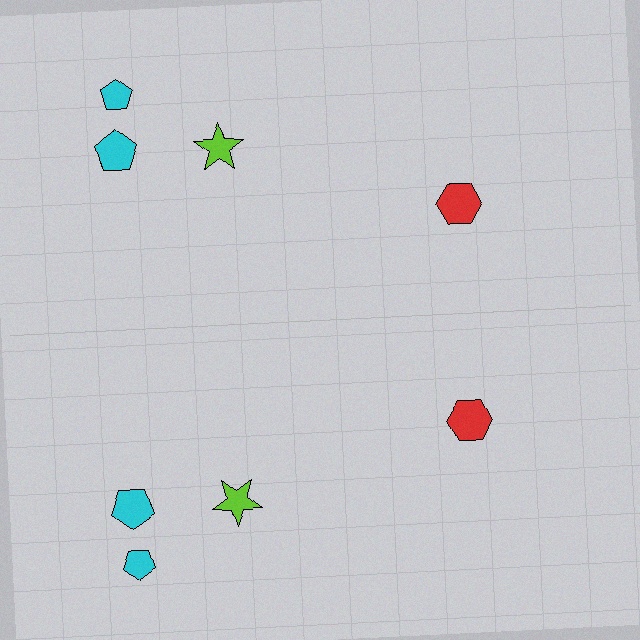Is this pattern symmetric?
Yes, this pattern has bilateral (reflection) symmetry.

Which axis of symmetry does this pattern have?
The pattern has a horizontal axis of symmetry running through the center of the image.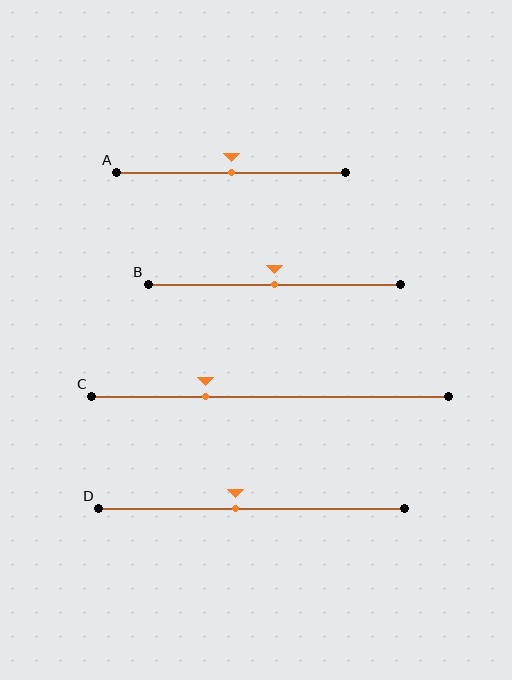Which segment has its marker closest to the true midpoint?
Segment A has its marker closest to the true midpoint.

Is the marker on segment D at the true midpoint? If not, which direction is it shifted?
No, the marker on segment D is shifted to the left by about 5% of the segment length.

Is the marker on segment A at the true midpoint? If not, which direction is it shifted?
Yes, the marker on segment A is at the true midpoint.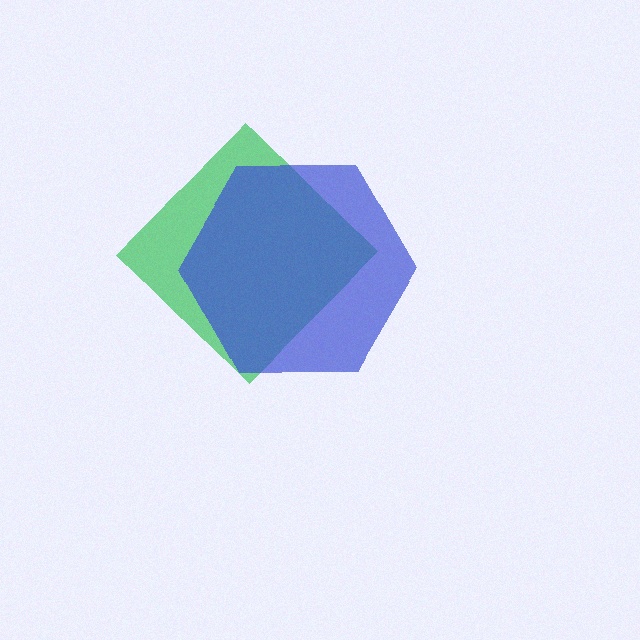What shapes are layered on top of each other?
The layered shapes are: a green diamond, a blue hexagon.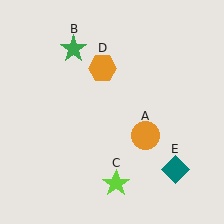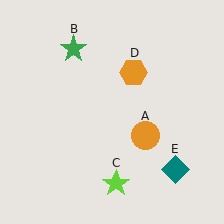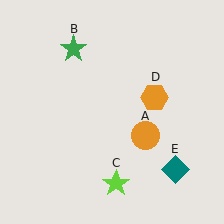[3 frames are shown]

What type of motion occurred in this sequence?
The orange hexagon (object D) rotated clockwise around the center of the scene.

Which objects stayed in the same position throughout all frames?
Orange circle (object A) and green star (object B) and lime star (object C) and teal diamond (object E) remained stationary.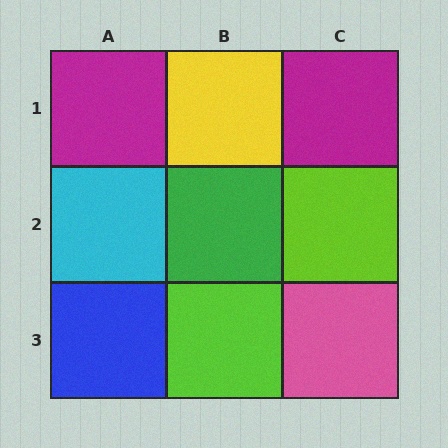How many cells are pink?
1 cell is pink.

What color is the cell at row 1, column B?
Yellow.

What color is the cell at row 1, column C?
Magenta.